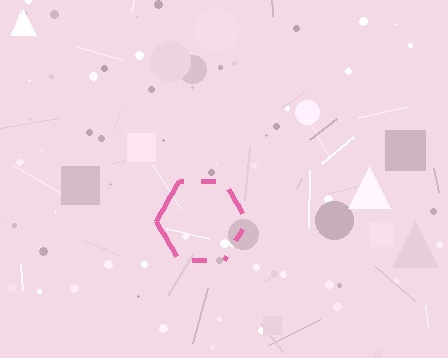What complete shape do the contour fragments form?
The contour fragments form a hexagon.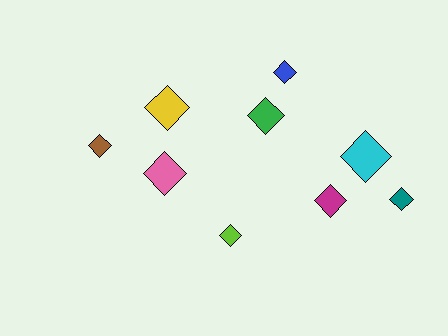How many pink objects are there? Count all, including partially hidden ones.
There is 1 pink object.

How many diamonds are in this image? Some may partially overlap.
There are 9 diamonds.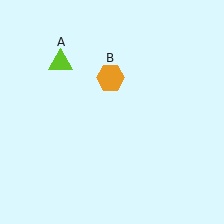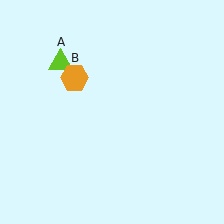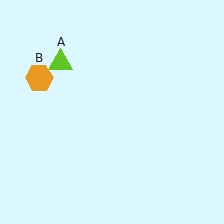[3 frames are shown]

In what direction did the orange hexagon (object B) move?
The orange hexagon (object B) moved left.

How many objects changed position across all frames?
1 object changed position: orange hexagon (object B).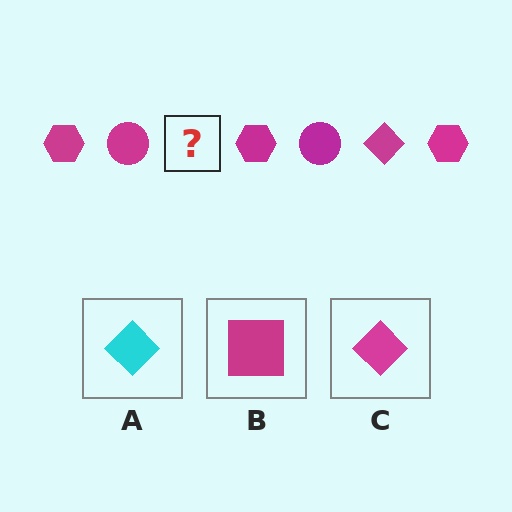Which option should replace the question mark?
Option C.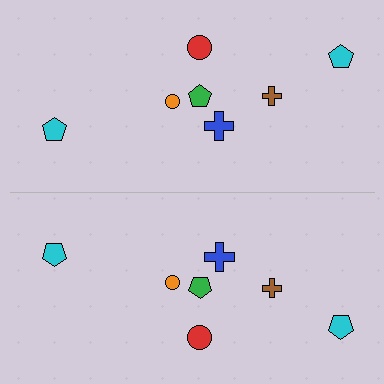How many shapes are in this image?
There are 14 shapes in this image.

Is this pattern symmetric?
Yes, this pattern has bilateral (reflection) symmetry.